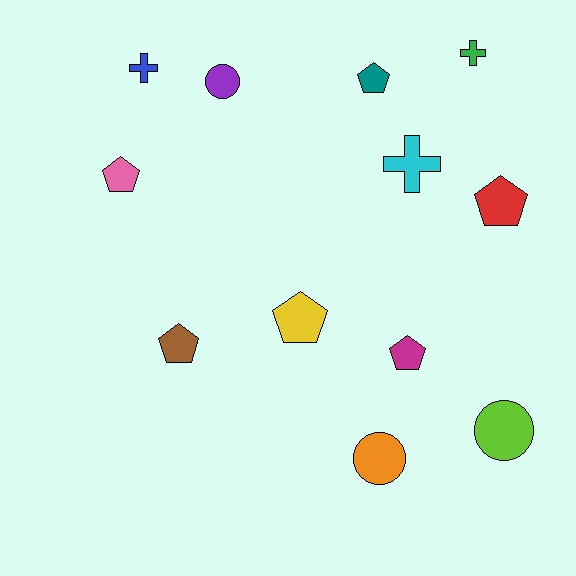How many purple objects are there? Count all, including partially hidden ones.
There is 1 purple object.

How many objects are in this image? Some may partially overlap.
There are 12 objects.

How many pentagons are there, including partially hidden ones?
There are 6 pentagons.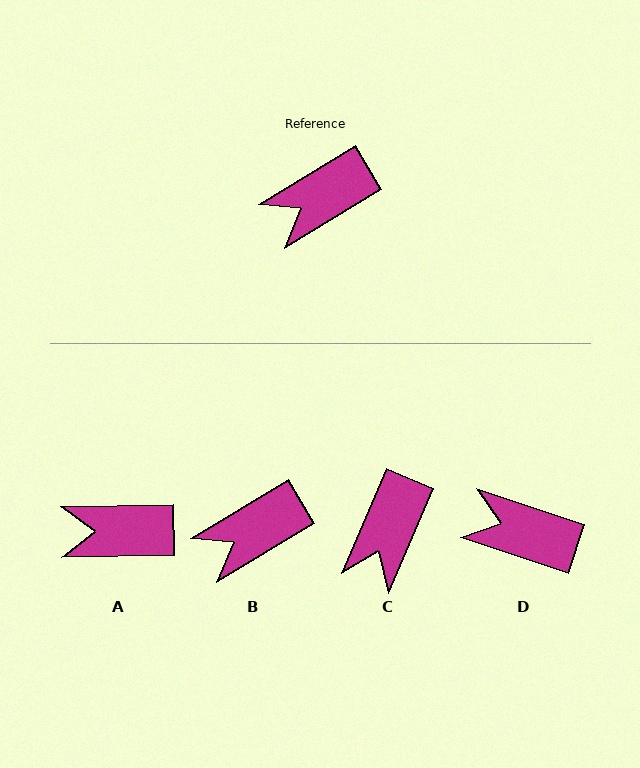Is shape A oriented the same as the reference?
No, it is off by about 30 degrees.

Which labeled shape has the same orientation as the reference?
B.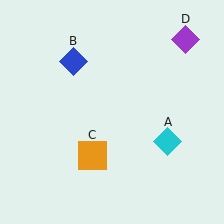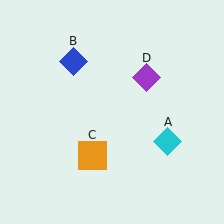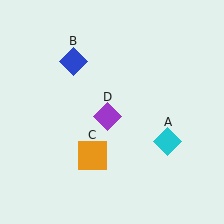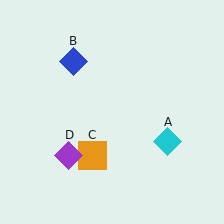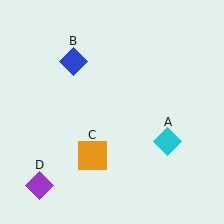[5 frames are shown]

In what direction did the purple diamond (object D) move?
The purple diamond (object D) moved down and to the left.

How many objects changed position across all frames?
1 object changed position: purple diamond (object D).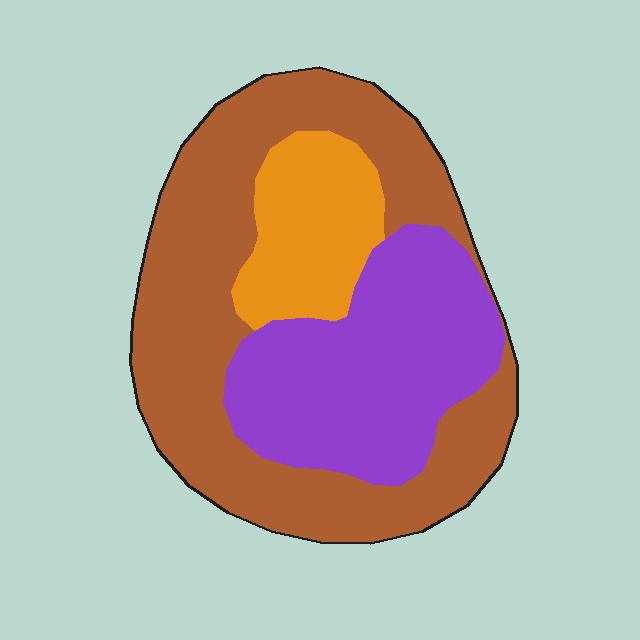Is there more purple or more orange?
Purple.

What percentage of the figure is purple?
Purple covers about 30% of the figure.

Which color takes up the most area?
Brown, at roughly 50%.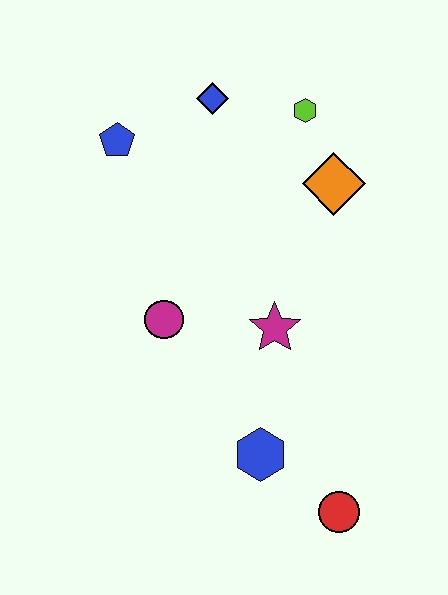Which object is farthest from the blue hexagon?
The blue diamond is farthest from the blue hexagon.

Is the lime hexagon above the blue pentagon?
Yes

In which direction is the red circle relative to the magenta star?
The red circle is below the magenta star.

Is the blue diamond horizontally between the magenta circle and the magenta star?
Yes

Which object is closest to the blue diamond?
The lime hexagon is closest to the blue diamond.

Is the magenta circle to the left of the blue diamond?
Yes